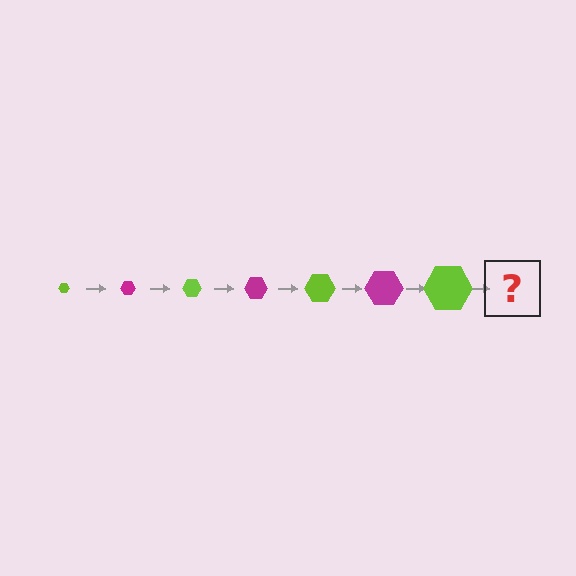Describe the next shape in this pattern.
It should be a magenta hexagon, larger than the previous one.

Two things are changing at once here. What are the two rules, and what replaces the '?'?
The two rules are that the hexagon grows larger each step and the color cycles through lime and magenta. The '?' should be a magenta hexagon, larger than the previous one.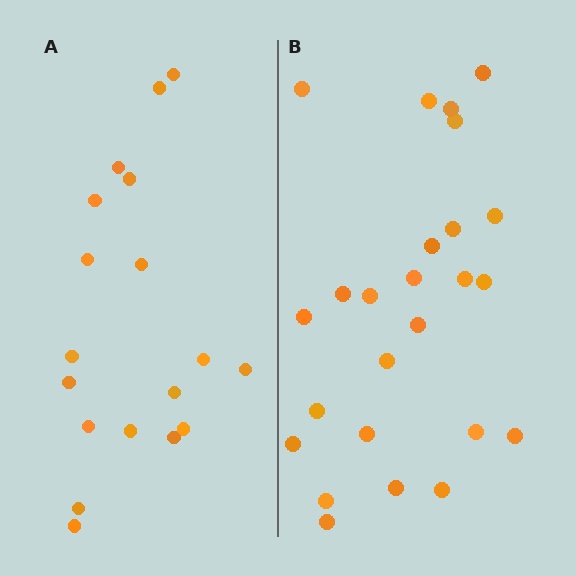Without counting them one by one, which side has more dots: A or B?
Region B (the right region) has more dots.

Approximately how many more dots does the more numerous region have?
Region B has roughly 8 or so more dots than region A.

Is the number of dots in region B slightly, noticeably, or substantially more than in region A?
Region B has noticeably more, but not dramatically so. The ratio is roughly 1.4 to 1.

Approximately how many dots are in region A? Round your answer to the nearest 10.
About 20 dots. (The exact count is 18, which rounds to 20.)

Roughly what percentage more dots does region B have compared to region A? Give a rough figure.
About 40% more.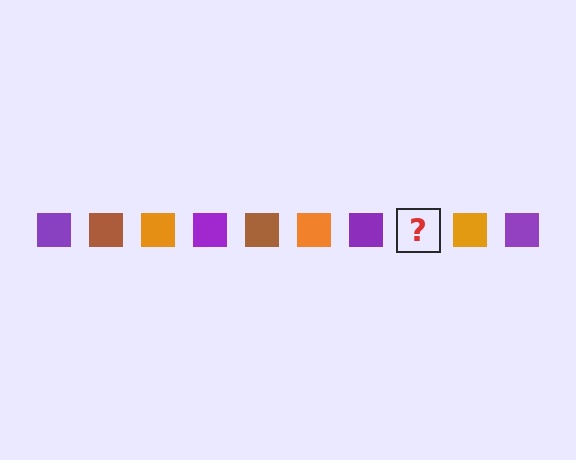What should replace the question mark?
The question mark should be replaced with a brown square.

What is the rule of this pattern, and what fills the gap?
The rule is that the pattern cycles through purple, brown, orange squares. The gap should be filled with a brown square.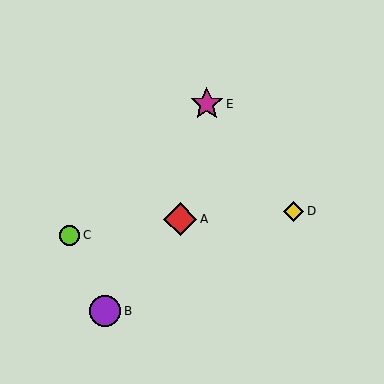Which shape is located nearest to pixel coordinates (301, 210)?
The yellow diamond (labeled D) at (294, 211) is nearest to that location.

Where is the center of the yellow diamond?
The center of the yellow diamond is at (294, 211).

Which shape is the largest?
The magenta star (labeled E) is the largest.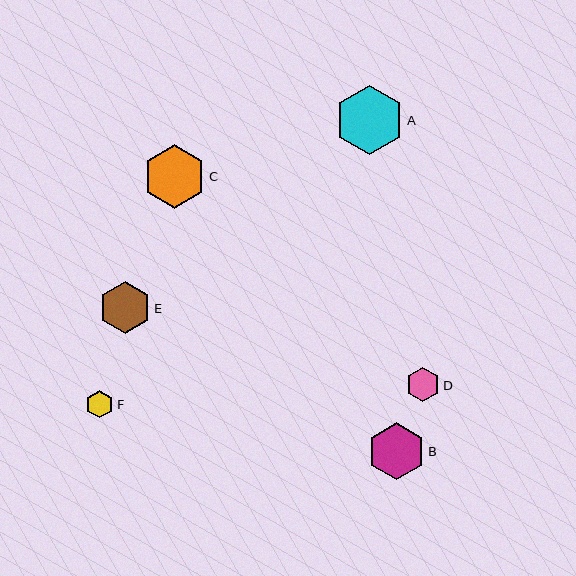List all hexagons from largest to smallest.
From largest to smallest: A, C, B, E, D, F.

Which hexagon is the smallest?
Hexagon F is the smallest with a size of approximately 28 pixels.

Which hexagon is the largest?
Hexagon A is the largest with a size of approximately 69 pixels.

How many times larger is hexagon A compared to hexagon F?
Hexagon A is approximately 2.5 times the size of hexagon F.